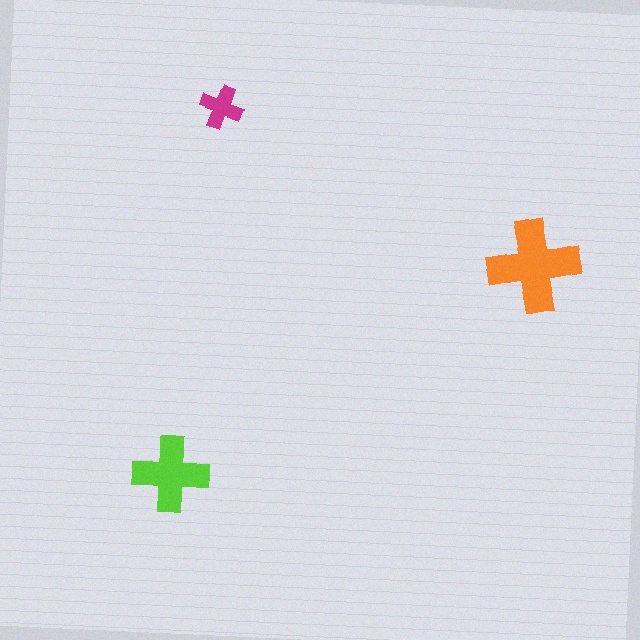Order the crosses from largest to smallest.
the orange one, the lime one, the magenta one.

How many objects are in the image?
There are 3 objects in the image.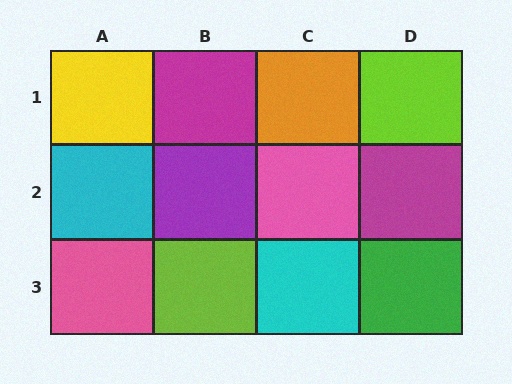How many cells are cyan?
2 cells are cyan.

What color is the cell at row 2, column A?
Cyan.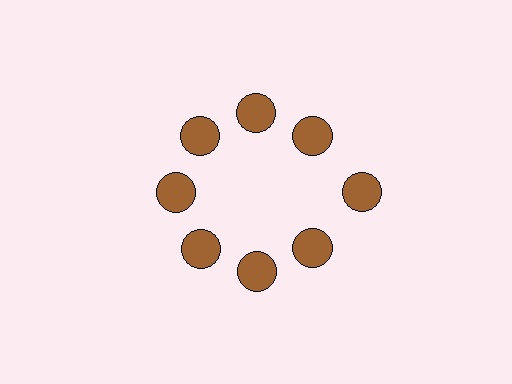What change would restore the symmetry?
The symmetry would be restored by moving it inward, back onto the ring so that all 8 circles sit at equal angles and equal distance from the center.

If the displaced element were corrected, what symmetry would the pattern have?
It would have 8-fold rotational symmetry — the pattern would map onto itself every 45 degrees.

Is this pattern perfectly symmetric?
No. The 8 brown circles are arranged in a ring, but one element near the 3 o'clock position is pushed outward from the center, breaking the 8-fold rotational symmetry.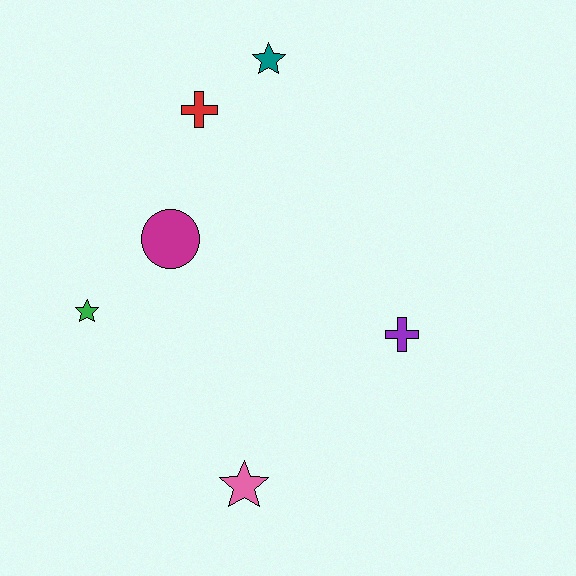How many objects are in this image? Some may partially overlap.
There are 6 objects.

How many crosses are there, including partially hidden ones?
There are 2 crosses.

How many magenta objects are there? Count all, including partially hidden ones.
There is 1 magenta object.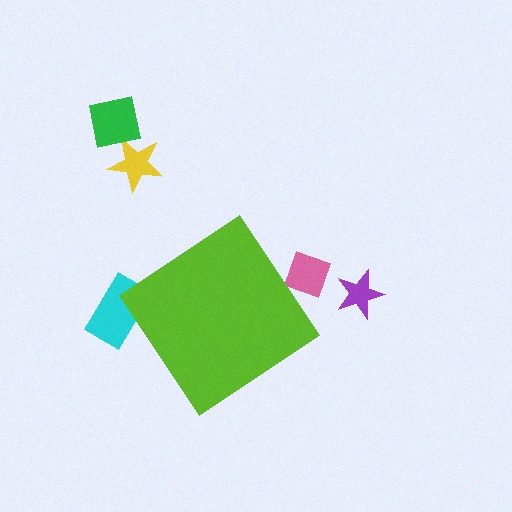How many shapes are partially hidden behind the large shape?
2 shapes are partially hidden.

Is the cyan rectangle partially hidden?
Yes, the cyan rectangle is partially hidden behind the lime diamond.